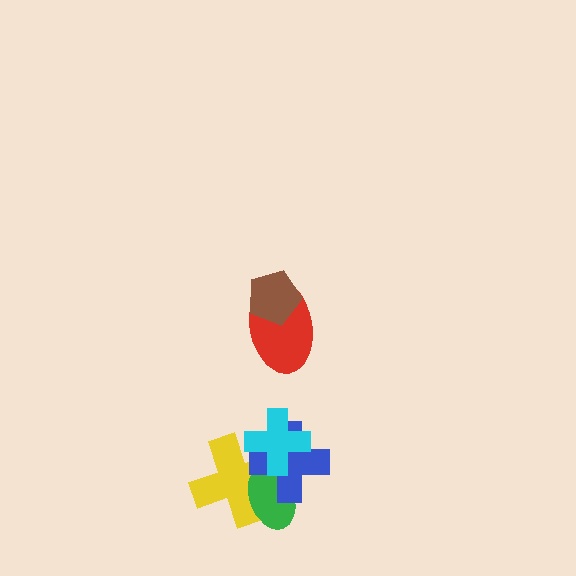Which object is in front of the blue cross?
The cyan cross is in front of the blue cross.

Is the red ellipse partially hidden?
Yes, it is partially covered by another shape.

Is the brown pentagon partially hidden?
No, no other shape covers it.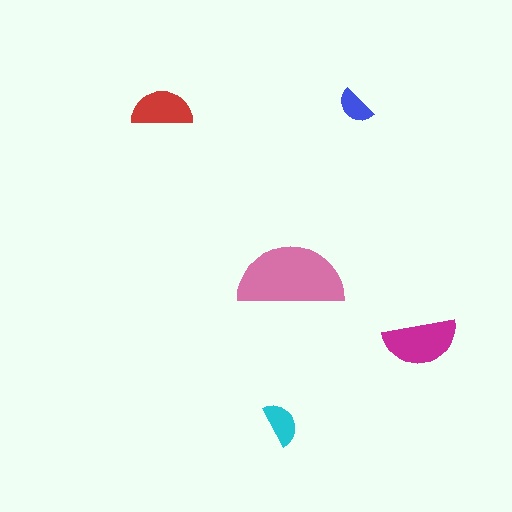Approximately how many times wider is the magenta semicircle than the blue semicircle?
About 2 times wider.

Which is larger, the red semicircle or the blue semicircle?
The red one.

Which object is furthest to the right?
The magenta semicircle is rightmost.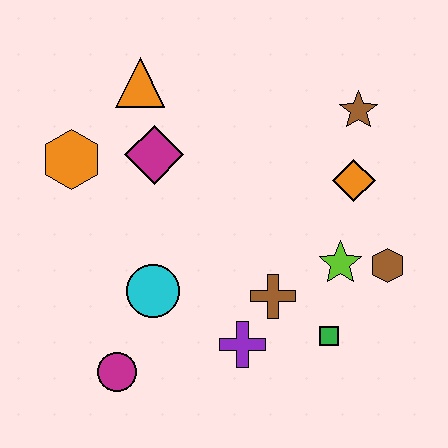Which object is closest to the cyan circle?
The magenta circle is closest to the cyan circle.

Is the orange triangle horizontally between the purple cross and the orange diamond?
No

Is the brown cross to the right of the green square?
No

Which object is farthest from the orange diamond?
The magenta circle is farthest from the orange diamond.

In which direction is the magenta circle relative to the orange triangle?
The magenta circle is below the orange triangle.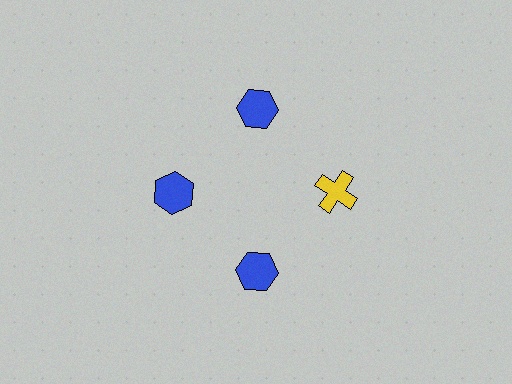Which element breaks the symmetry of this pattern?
The yellow cross at roughly the 3 o'clock position breaks the symmetry. All other shapes are blue hexagons.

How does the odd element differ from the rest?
It differs in both color (yellow instead of blue) and shape (cross instead of hexagon).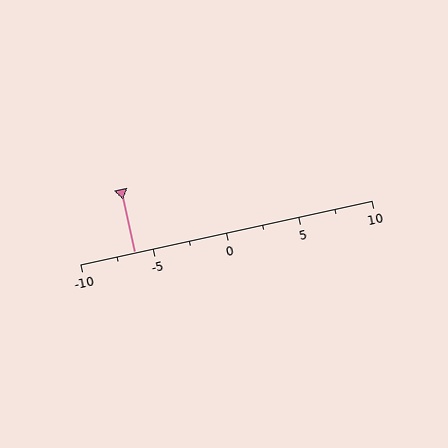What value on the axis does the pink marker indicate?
The marker indicates approximately -6.2.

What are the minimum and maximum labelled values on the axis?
The axis runs from -10 to 10.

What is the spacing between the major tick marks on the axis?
The major ticks are spaced 5 apart.